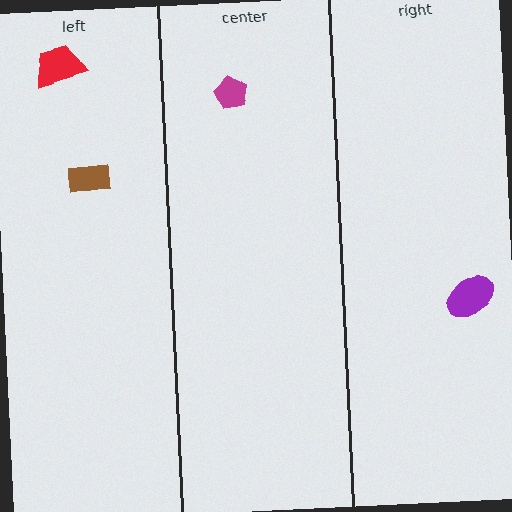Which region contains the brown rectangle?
The left region.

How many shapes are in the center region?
1.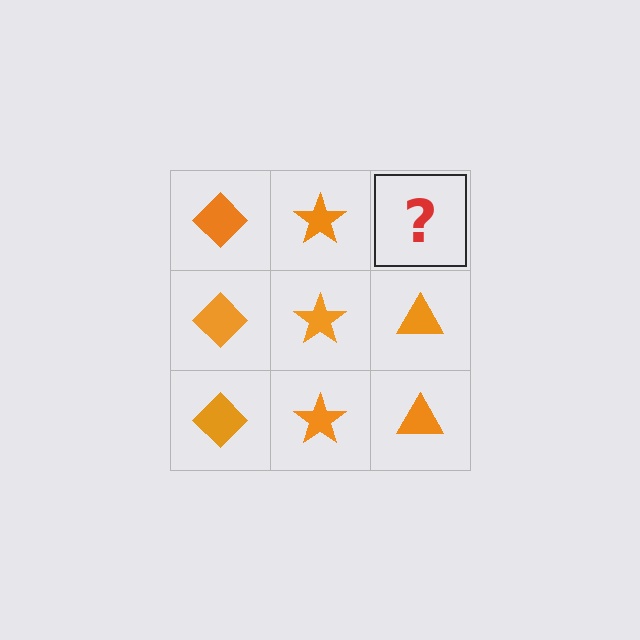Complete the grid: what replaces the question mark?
The question mark should be replaced with an orange triangle.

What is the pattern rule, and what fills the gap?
The rule is that each column has a consistent shape. The gap should be filled with an orange triangle.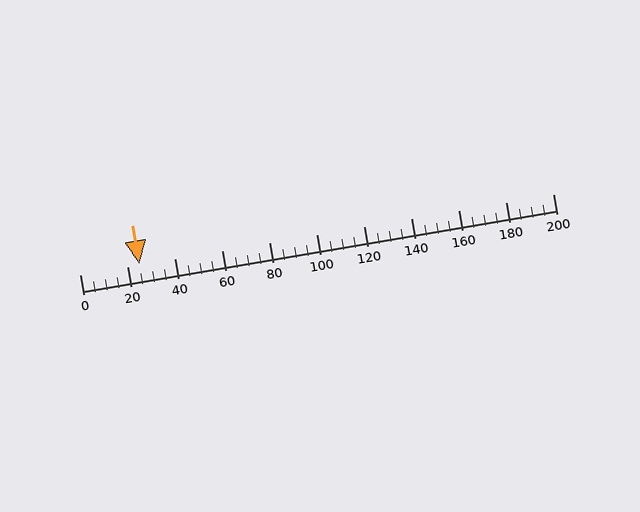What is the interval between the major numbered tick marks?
The major tick marks are spaced 20 units apart.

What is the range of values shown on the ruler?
The ruler shows values from 0 to 200.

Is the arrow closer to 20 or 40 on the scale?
The arrow is closer to 20.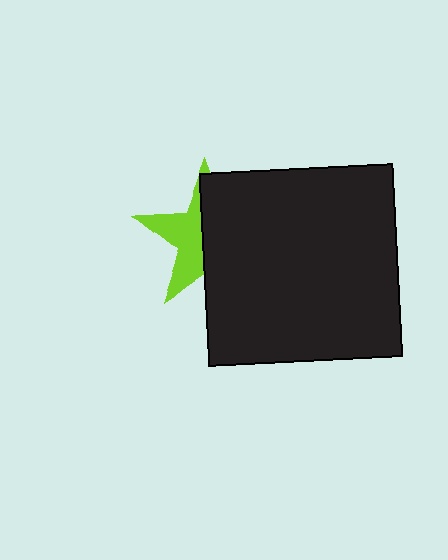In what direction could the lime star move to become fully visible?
The lime star could move left. That would shift it out from behind the black square entirely.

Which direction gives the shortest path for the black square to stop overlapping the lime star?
Moving right gives the shortest separation.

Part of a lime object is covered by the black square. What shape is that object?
It is a star.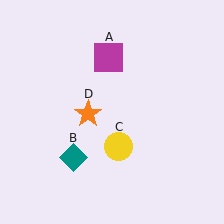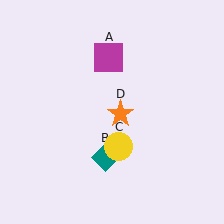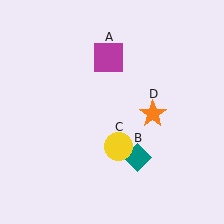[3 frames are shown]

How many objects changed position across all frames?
2 objects changed position: teal diamond (object B), orange star (object D).